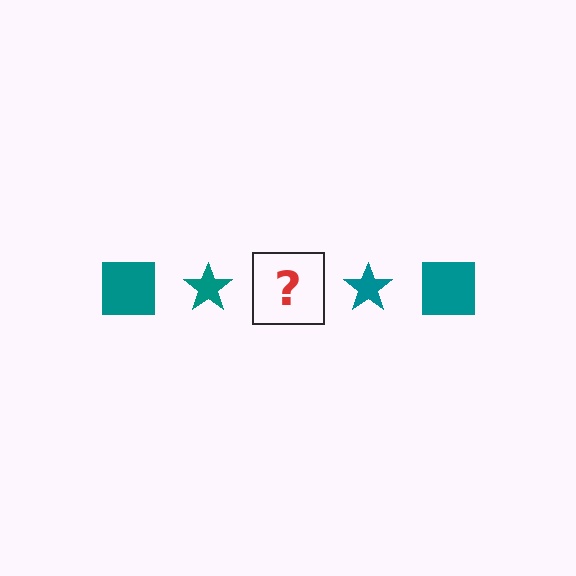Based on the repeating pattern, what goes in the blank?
The blank should be a teal square.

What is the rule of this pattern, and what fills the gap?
The rule is that the pattern cycles through square, star shapes in teal. The gap should be filled with a teal square.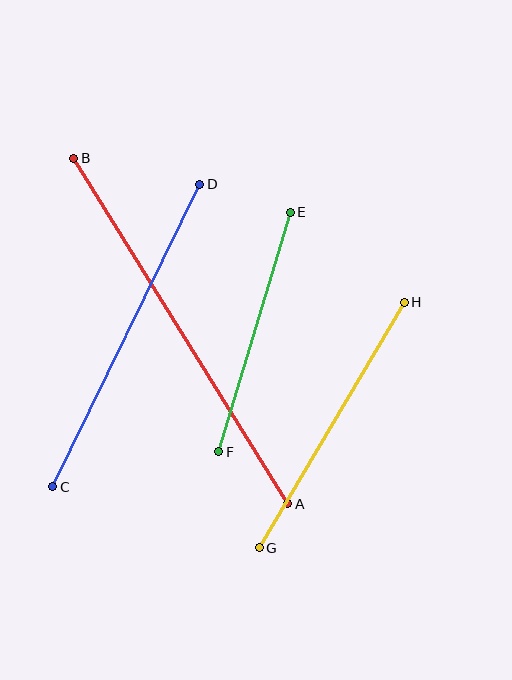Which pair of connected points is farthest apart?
Points A and B are farthest apart.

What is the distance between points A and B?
The distance is approximately 406 pixels.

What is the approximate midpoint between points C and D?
The midpoint is at approximately (126, 336) pixels.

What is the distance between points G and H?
The distance is approximately 285 pixels.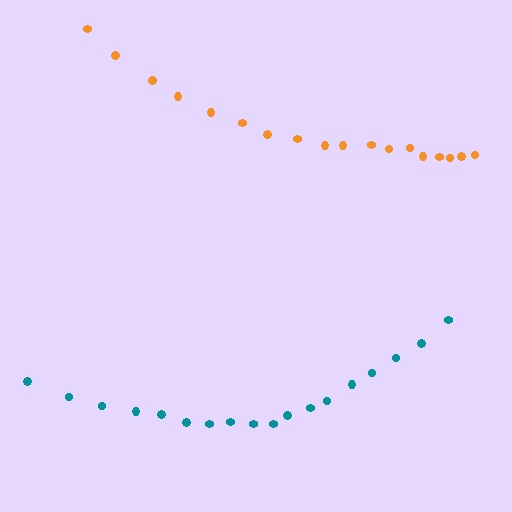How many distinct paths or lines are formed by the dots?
There are 2 distinct paths.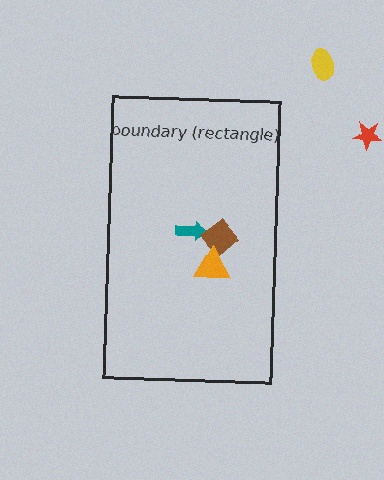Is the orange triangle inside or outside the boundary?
Inside.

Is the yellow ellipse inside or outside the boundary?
Outside.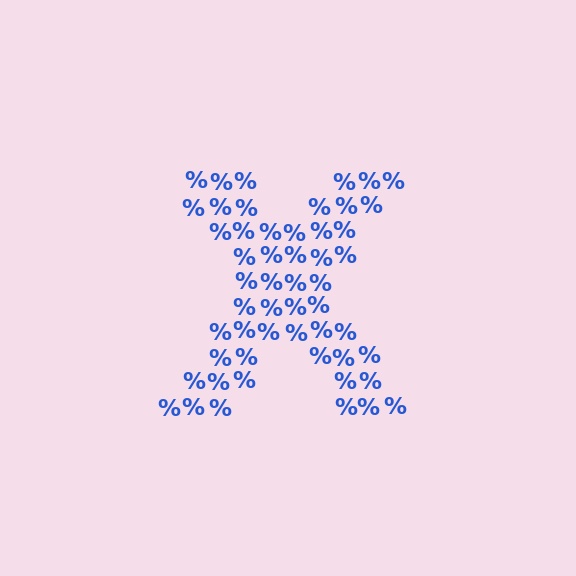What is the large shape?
The large shape is the letter X.